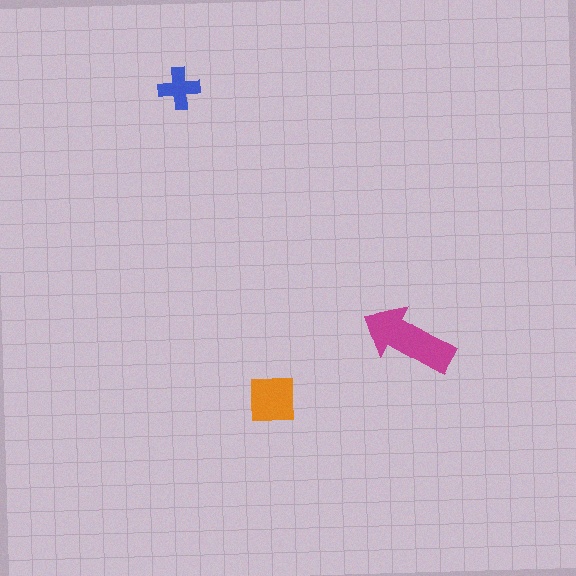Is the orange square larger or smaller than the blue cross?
Larger.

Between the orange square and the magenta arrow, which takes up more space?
The magenta arrow.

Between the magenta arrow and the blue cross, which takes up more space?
The magenta arrow.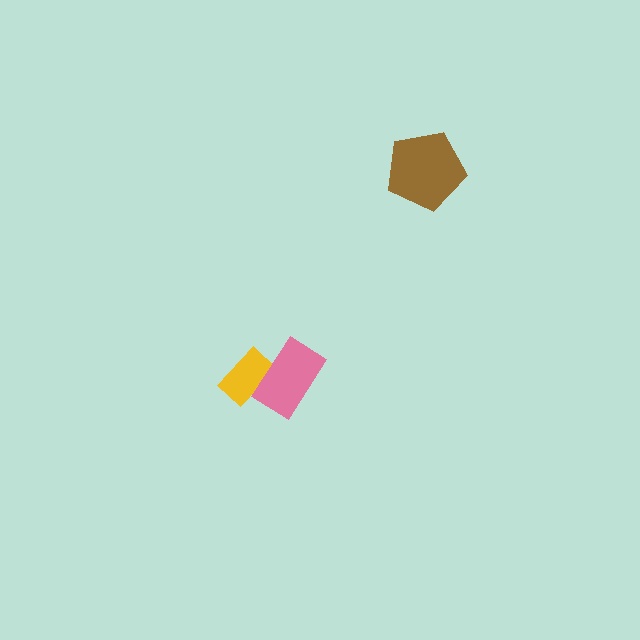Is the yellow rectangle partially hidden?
Yes, it is partially covered by another shape.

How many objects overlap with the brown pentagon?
0 objects overlap with the brown pentagon.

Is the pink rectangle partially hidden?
No, no other shape covers it.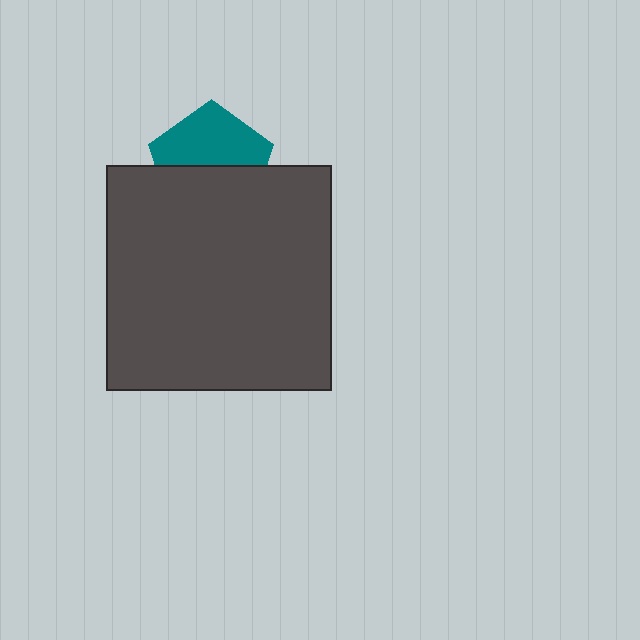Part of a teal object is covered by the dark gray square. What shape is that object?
It is a pentagon.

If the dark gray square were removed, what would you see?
You would see the complete teal pentagon.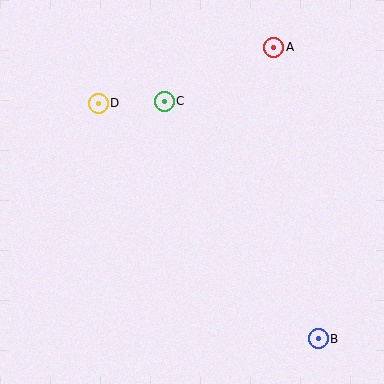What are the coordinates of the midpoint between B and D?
The midpoint between B and D is at (208, 221).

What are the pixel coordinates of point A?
Point A is at (274, 47).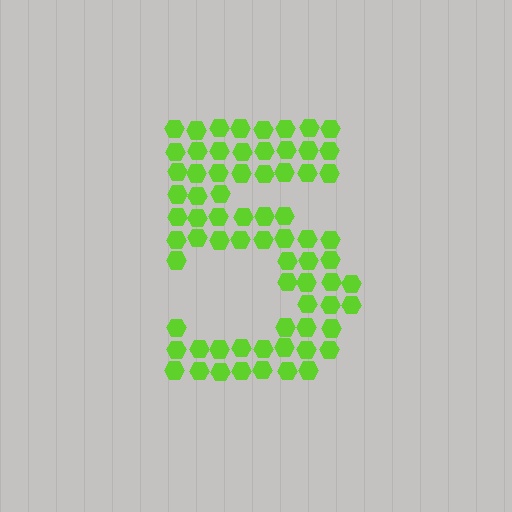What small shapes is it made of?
It is made of small hexagons.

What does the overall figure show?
The overall figure shows the digit 5.